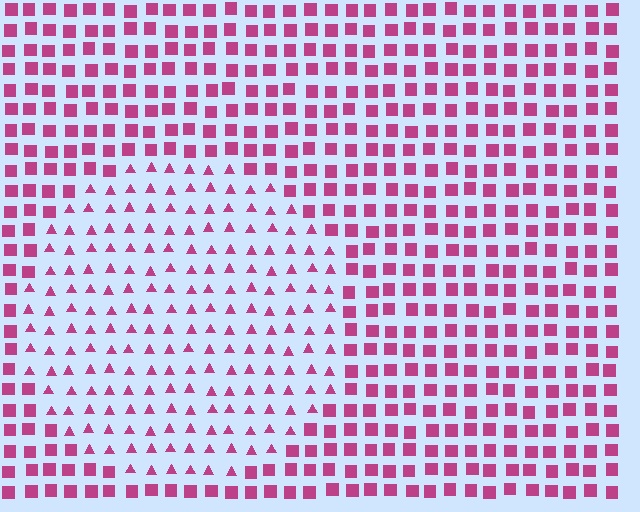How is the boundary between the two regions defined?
The boundary is defined by a change in element shape: triangles inside vs. squares outside. All elements share the same color and spacing.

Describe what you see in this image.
The image is filled with small magenta elements arranged in a uniform grid. A circle-shaped region contains triangles, while the surrounding area contains squares. The boundary is defined purely by the change in element shape.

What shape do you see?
I see a circle.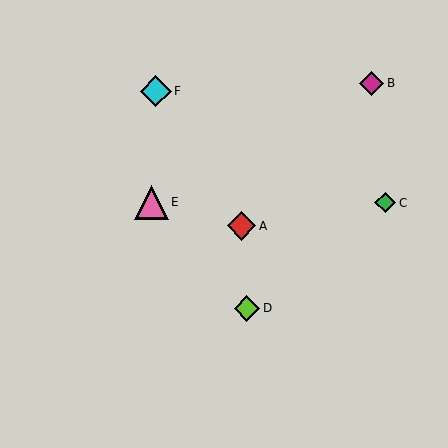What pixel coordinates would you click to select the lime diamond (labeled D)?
Click at (247, 308) to select the lime diamond D.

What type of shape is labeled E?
Shape E is a pink triangle.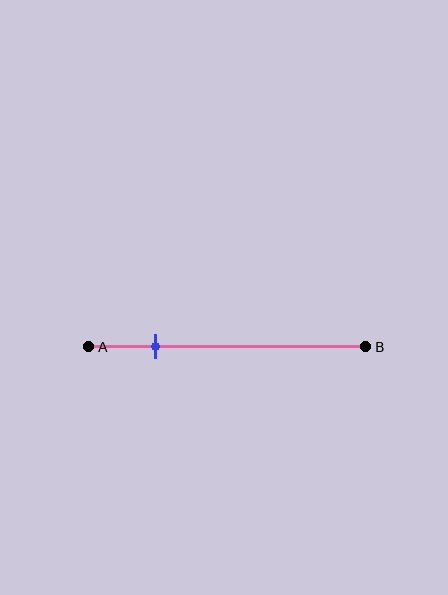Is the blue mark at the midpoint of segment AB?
No, the mark is at about 25% from A, not at the 50% midpoint.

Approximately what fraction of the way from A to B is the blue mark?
The blue mark is approximately 25% of the way from A to B.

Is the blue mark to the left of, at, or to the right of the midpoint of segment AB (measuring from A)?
The blue mark is to the left of the midpoint of segment AB.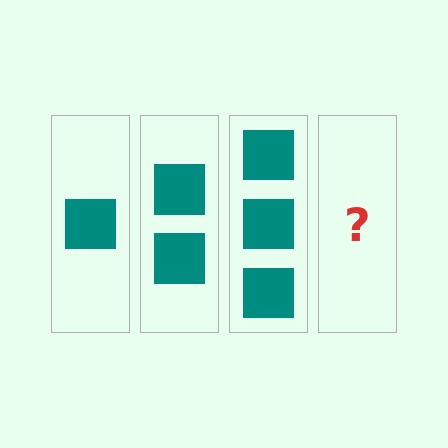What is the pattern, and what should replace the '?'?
The pattern is that each step adds one more square. The '?' should be 4 squares.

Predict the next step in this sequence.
The next step is 4 squares.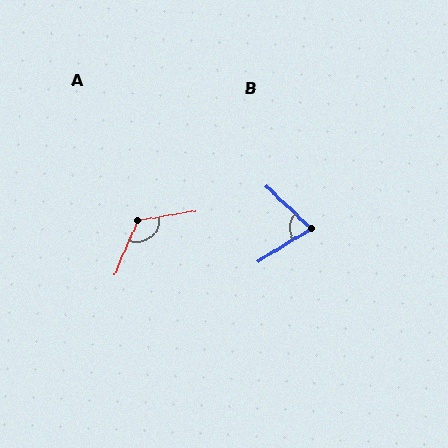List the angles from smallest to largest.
B (75°), A (123°).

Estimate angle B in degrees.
Approximately 75 degrees.